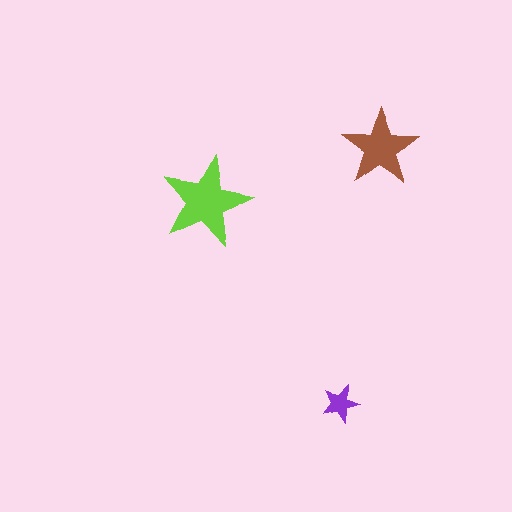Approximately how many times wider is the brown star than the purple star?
About 2 times wider.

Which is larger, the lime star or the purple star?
The lime one.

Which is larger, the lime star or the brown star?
The lime one.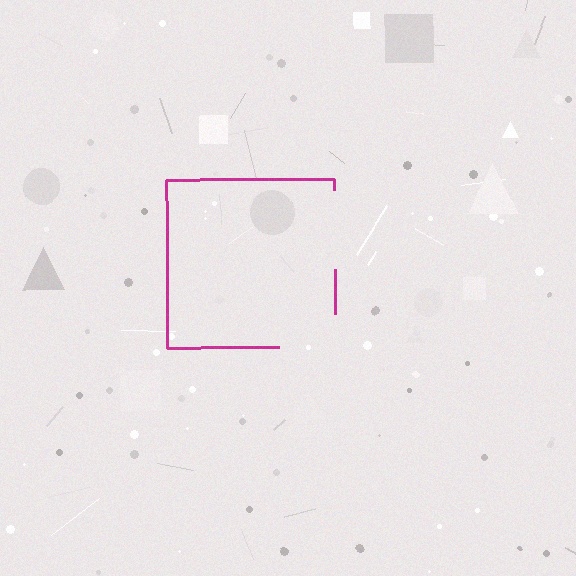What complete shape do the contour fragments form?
The contour fragments form a square.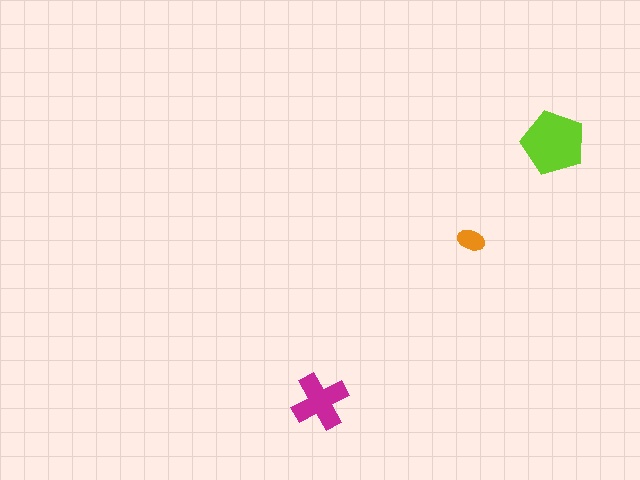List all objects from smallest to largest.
The orange ellipse, the magenta cross, the lime pentagon.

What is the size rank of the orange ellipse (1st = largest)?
3rd.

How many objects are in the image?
There are 3 objects in the image.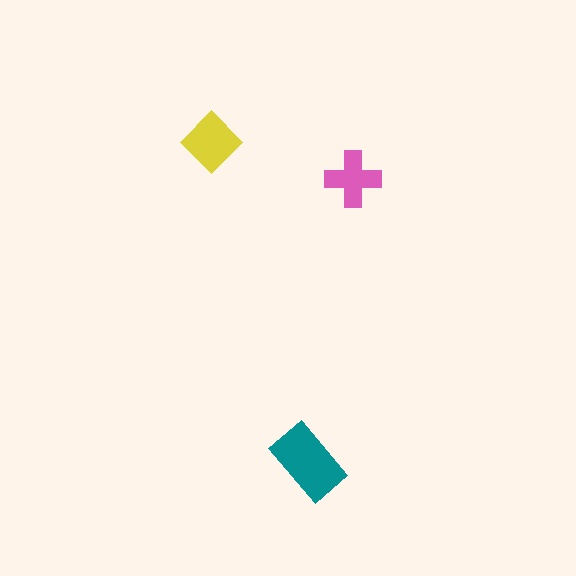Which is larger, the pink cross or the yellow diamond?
The yellow diamond.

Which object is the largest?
The teal rectangle.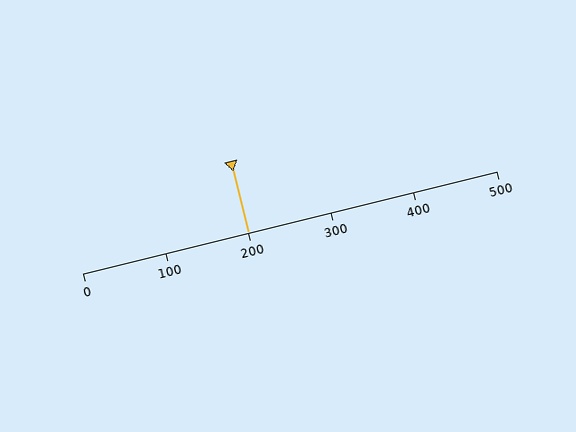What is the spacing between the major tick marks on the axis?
The major ticks are spaced 100 apart.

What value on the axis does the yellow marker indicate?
The marker indicates approximately 200.